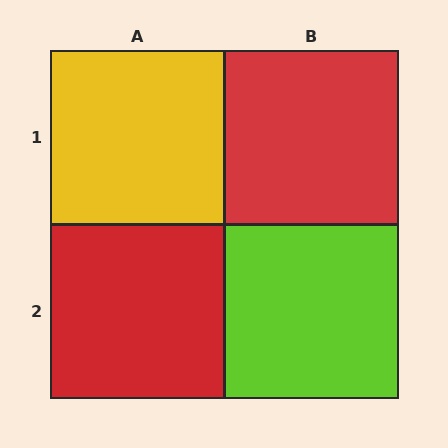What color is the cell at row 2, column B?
Lime.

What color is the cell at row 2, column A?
Red.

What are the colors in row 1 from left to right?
Yellow, red.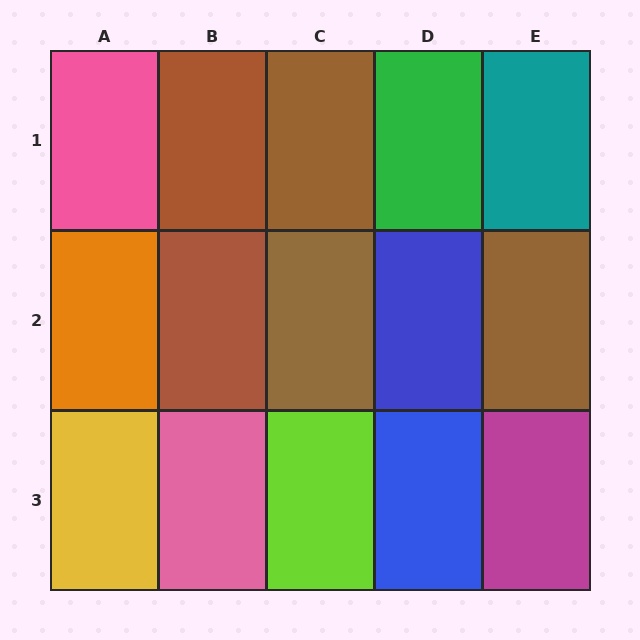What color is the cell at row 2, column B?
Brown.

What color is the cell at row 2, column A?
Orange.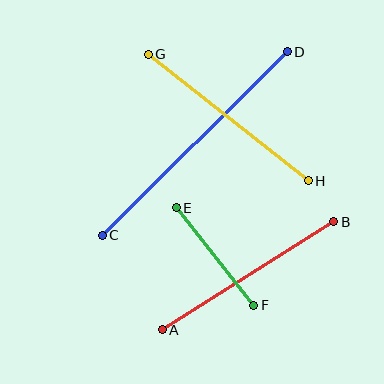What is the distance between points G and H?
The distance is approximately 204 pixels.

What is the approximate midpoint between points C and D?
The midpoint is at approximately (195, 143) pixels.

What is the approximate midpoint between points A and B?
The midpoint is at approximately (248, 276) pixels.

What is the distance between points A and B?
The distance is approximately 203 pixels.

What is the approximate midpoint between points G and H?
The midpoint is at approximately (228, 117) pixels.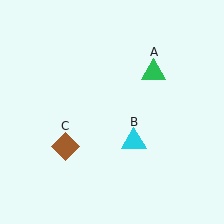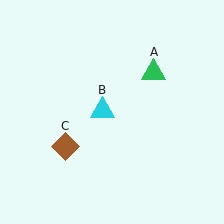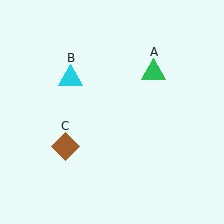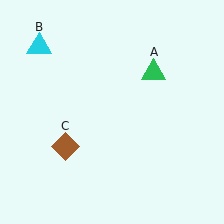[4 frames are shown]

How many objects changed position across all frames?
1 object changed position: cyan triangle (object B).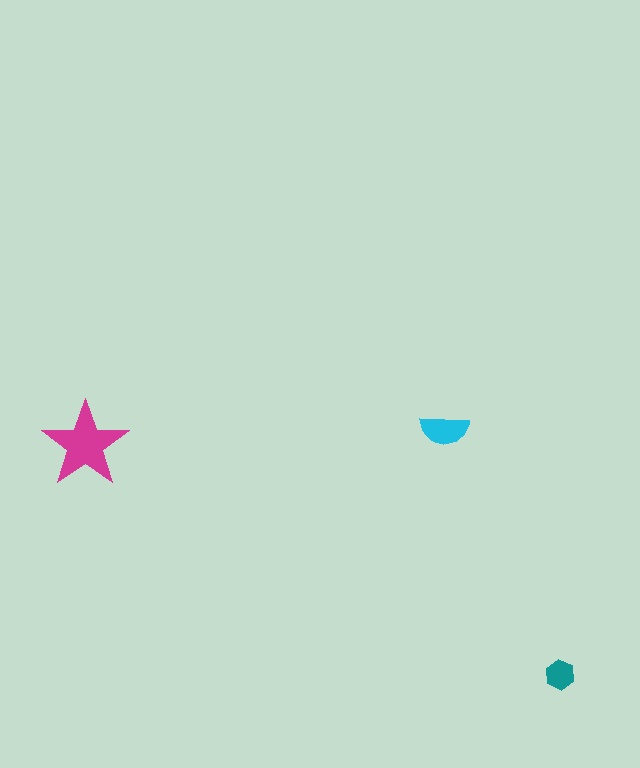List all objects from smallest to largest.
The teal hexagon, the cyan semicircle, the magenta star.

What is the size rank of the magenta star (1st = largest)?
1st.